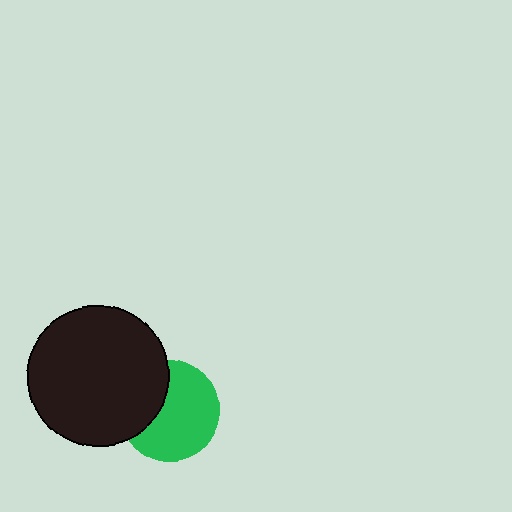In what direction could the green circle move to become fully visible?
The green circle could move right. That would shift it out from behind the black circle entirely.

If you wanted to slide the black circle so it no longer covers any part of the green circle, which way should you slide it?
Slide it left — that is the most direct way to separate the two shapes.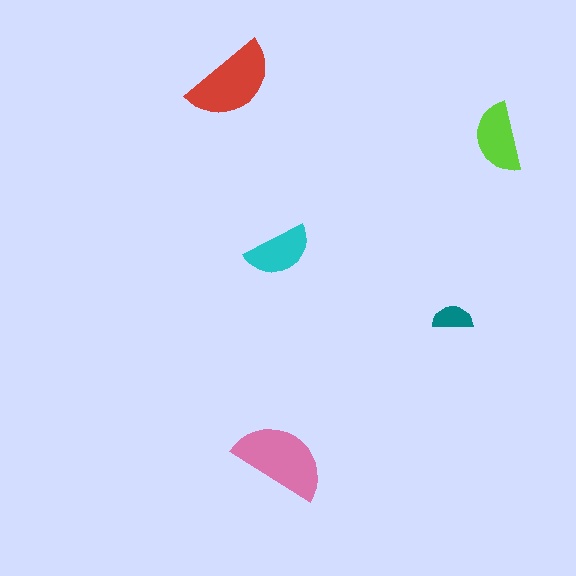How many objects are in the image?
There are 5 objects in the image.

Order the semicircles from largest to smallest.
the pink one, the red one, the lime one, the cyan one, the teal one.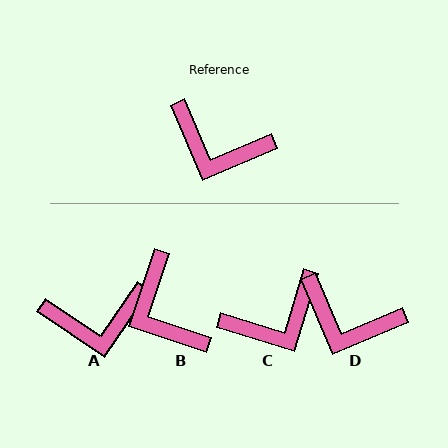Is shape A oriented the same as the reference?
No, it is off by about 32 degrees.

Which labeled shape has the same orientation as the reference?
D.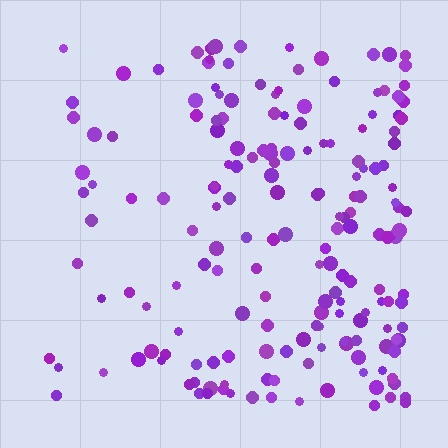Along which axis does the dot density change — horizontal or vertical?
Horizontal.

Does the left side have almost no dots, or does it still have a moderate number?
Still a moderate number, just noticeably fewer than the right.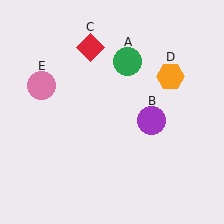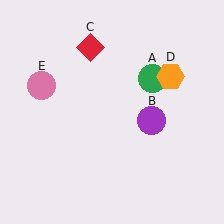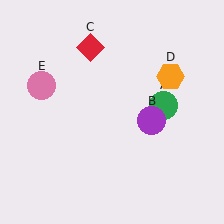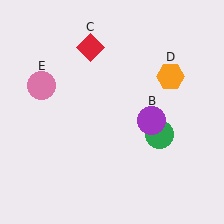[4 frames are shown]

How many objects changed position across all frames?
1 object changed position: green circle (object A).